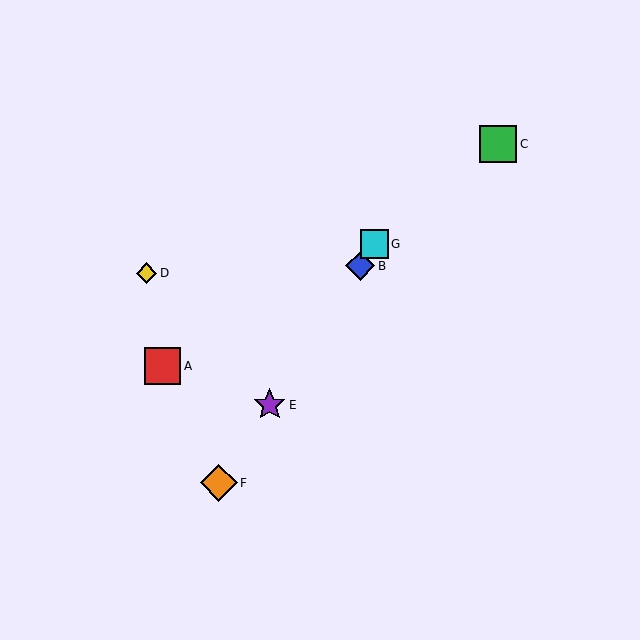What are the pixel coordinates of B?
Object B is at (360, 266).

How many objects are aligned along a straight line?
4 objects (B, E, F, G) are aligned along a straight line.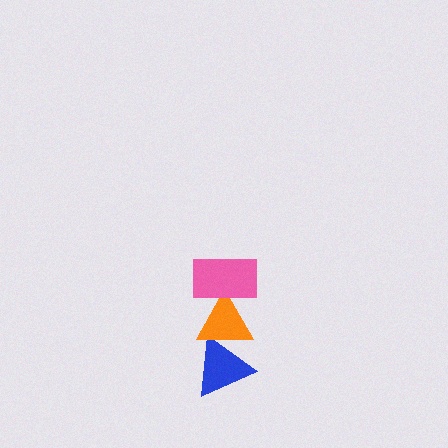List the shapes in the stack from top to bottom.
From top to bottom: the pink rectangle, the orange triangle, the blue triangle.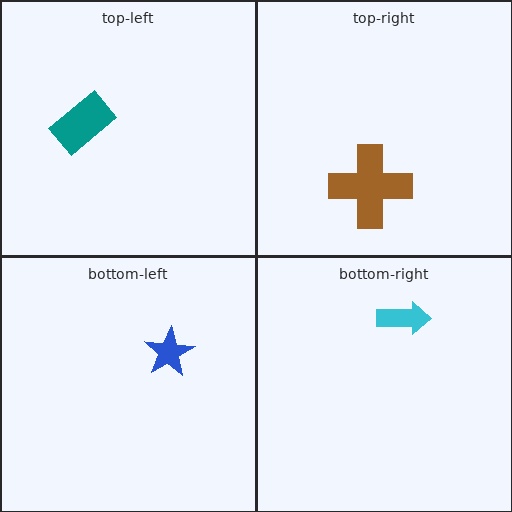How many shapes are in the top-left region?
1.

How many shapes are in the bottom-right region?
1.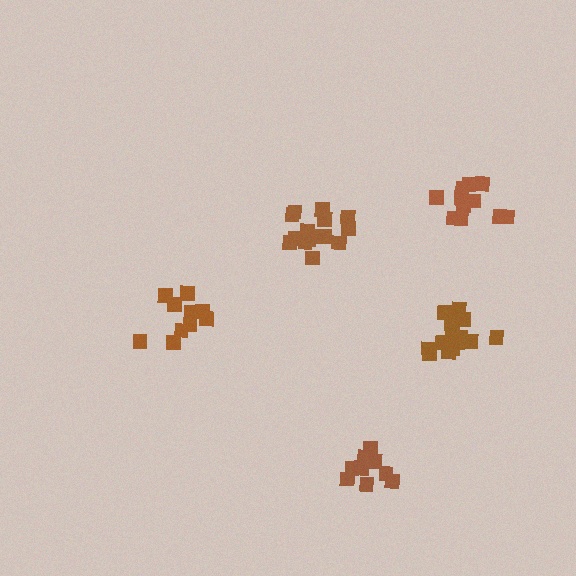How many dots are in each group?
Group 1: 12 dots, Group 2: 15 dots, Group 3: 10 dots, Group 4: 15 dots, Group 5: 9 dots (61 total).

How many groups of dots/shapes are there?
There are 5 groups.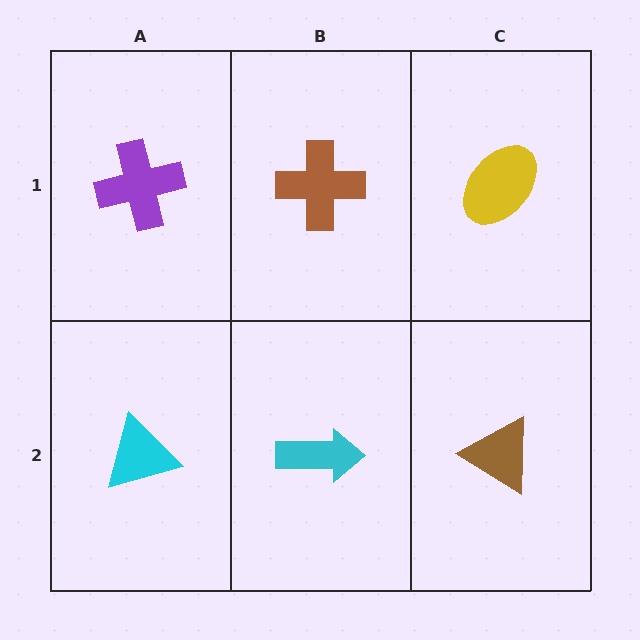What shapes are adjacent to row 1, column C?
A brown triangle (row 2, column C), a brown cross (row 1, column B).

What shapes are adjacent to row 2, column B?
A brown cross (row 1, column B), a cyan triangle (row 2, column A), a brown triangle (row 2, column C).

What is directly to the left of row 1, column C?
A brown cross.